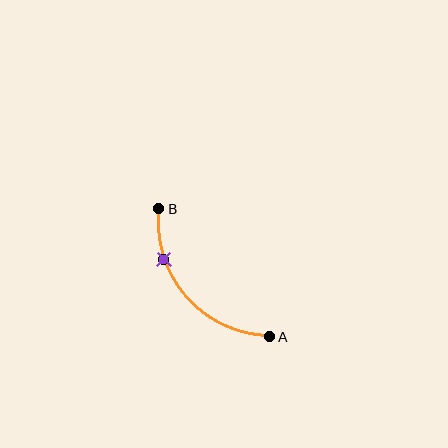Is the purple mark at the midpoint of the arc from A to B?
No. The purple mark lies on the arc but is closer to endpoint B. The arc midpoint would be at the point on the curve equidistant along the arc from both A and B.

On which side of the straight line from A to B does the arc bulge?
The arc bulges below and to the left of the straight line connecting A and B.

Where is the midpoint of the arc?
The arc midpoint is the point on the curve farthest from the straight line joining A and B. It sits below and to the left of that line.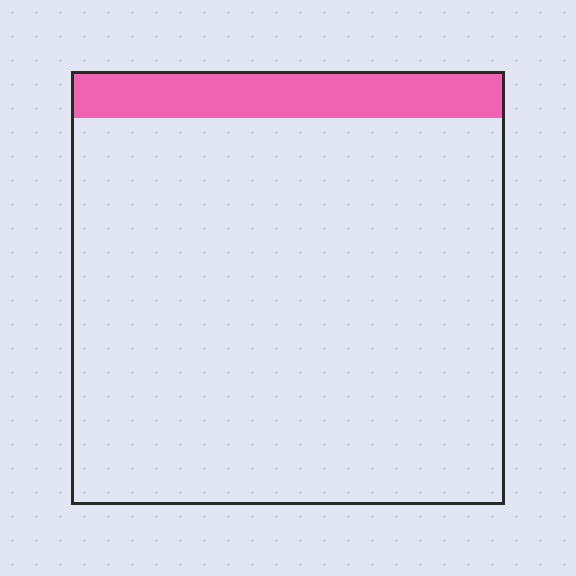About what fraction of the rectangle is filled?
About one tenth (1/10).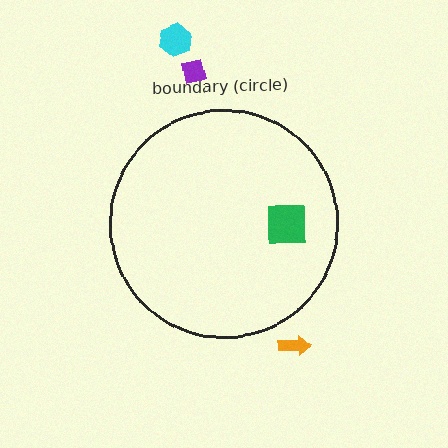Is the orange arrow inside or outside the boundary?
Outside.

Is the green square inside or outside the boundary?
Inside.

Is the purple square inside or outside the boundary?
Outside.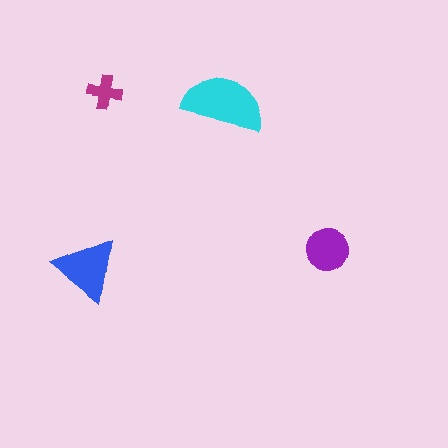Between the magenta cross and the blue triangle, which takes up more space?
The blue triangle.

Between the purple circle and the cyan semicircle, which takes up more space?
The cyan semicircle.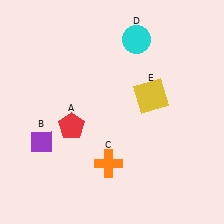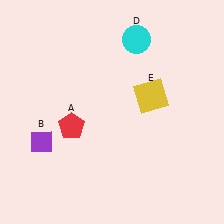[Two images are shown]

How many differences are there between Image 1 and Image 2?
There is 1 difference between the two images.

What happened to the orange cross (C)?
The orange cross (C) was removed in Image 2. It was in the bottom-left area of Image 1.